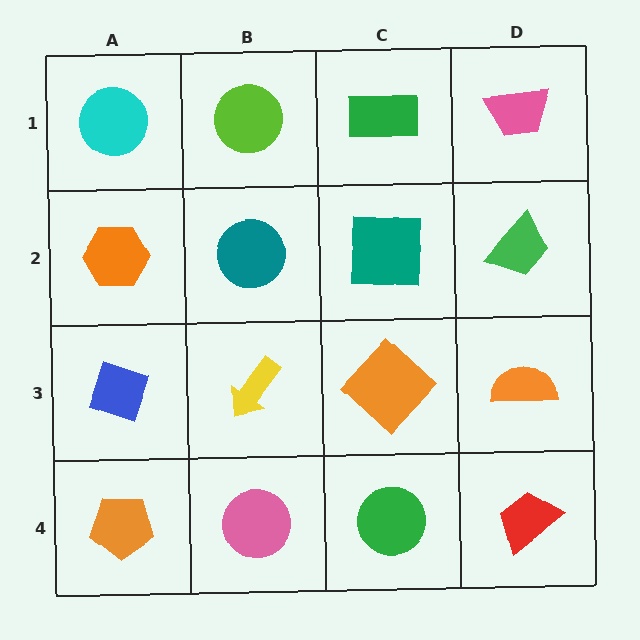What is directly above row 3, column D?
A green trapezoid.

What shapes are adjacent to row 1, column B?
A teal circle (row 2, column B), a cyan circle (row 1, column A), a green rectangle (row 1, column C).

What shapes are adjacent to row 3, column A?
An orange hexagon (row 2, column A), an orange pentagon (row 4, column A), a yellow arrow (row 3, column B).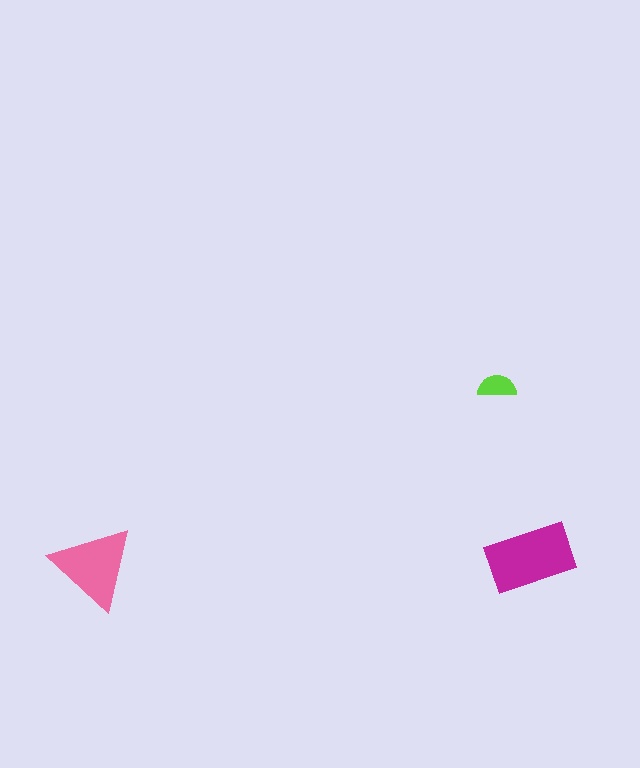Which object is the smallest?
The lime semicircle.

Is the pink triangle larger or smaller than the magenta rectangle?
Smaller.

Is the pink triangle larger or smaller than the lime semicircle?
Larger.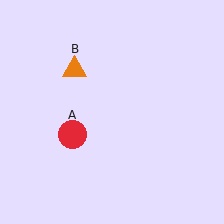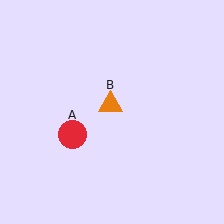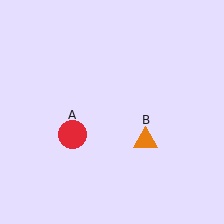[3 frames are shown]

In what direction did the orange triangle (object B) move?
The orange triangle (object B) moved down and to the right.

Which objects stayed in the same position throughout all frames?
Red circle (object A) remained stationary.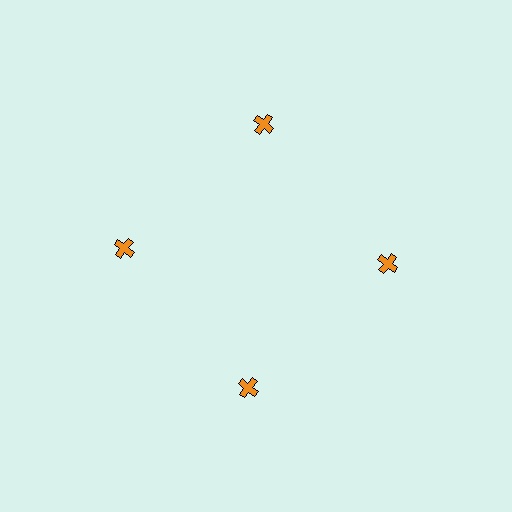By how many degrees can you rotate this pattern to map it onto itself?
The pattern maps onto itself every 90 degrees of rotation.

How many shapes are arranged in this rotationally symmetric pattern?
There are 4 shapes, arranged in 4 groups of 1.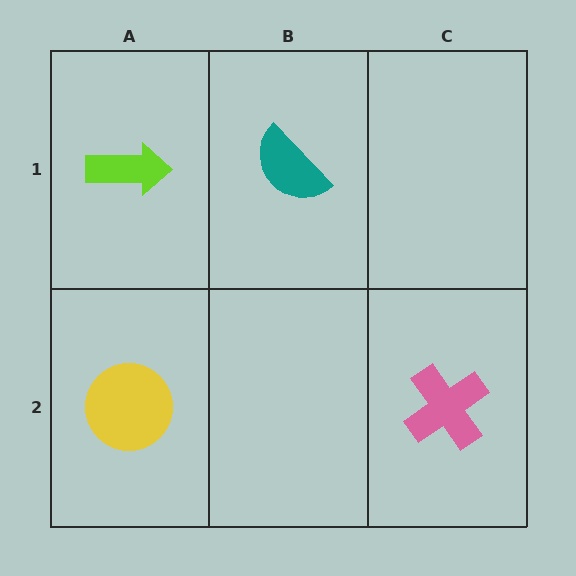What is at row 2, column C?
A pink cross.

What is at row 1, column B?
A teal semicircle.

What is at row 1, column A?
A lime arrow.